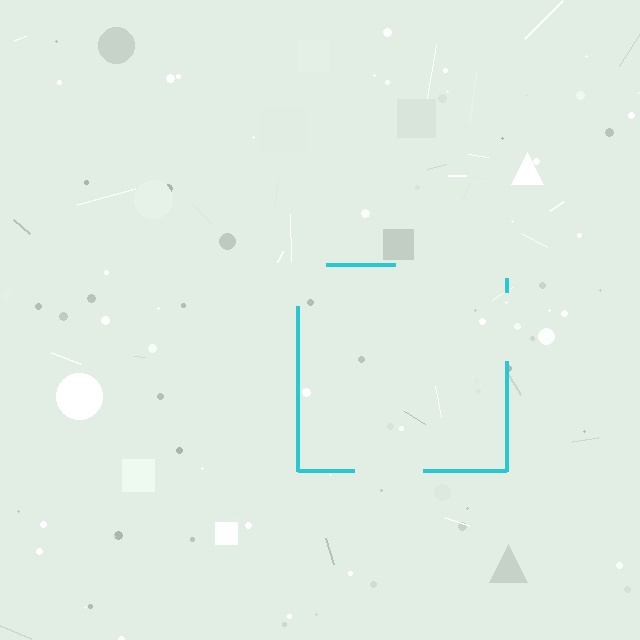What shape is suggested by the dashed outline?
The dashed outline suggests a square.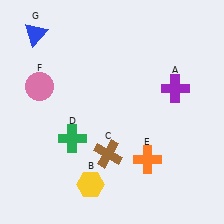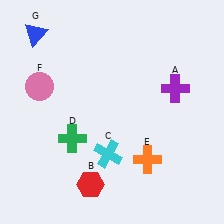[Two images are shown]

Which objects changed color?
B changed from yellow to red. C changed from brown to cyan.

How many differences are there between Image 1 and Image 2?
There are 2 differences between the two images.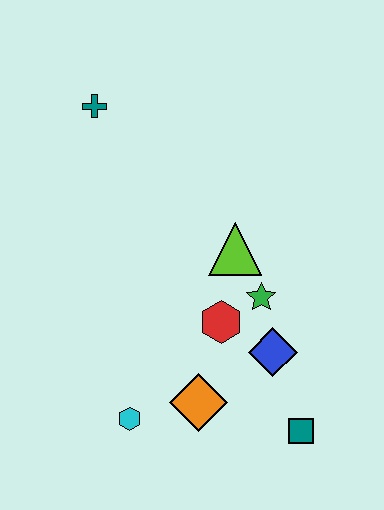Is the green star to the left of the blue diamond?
Yes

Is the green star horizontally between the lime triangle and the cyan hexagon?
No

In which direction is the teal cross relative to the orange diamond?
The teal cross is above the orange diamond.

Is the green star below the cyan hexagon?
No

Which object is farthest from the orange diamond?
The teal cross is farthest from the orange diamond.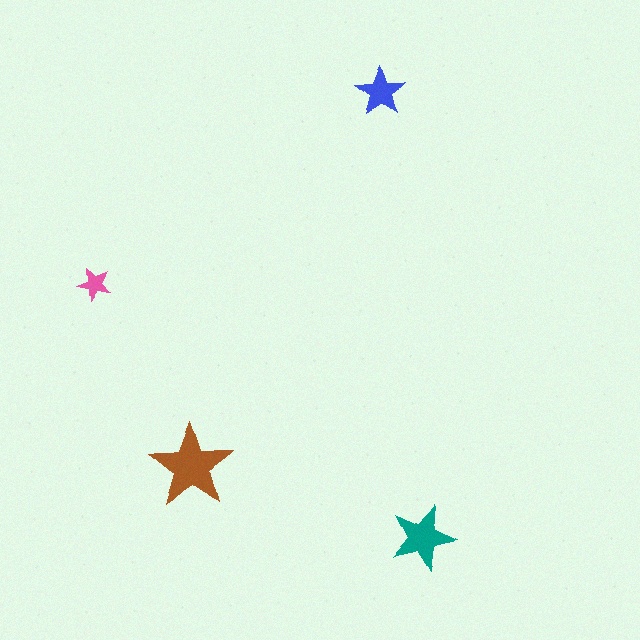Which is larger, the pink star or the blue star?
The blue one.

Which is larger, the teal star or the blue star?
The teal one.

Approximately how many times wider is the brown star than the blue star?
About 1.5 times wider.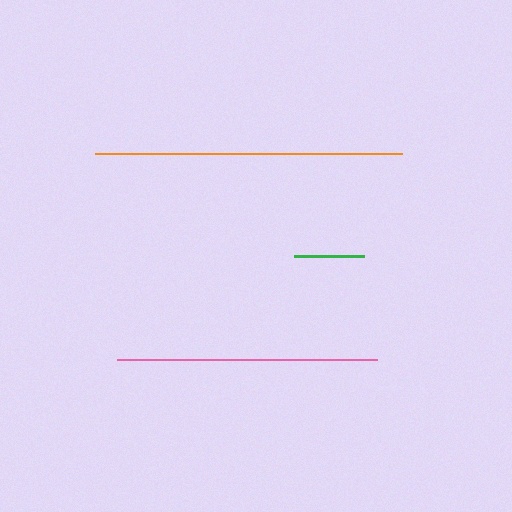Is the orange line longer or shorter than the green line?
The orange line is longer than the green line.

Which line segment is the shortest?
The green line is the shortest at approximately 71 pixels.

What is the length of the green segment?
The green segment is approximately 71 pixels long.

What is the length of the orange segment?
The orange segment is approximately 307 pixels long.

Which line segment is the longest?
The orange line is the longest at approximately 307 pixels.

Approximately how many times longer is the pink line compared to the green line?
The pink line is approximately 3.7 times the length of the green line.